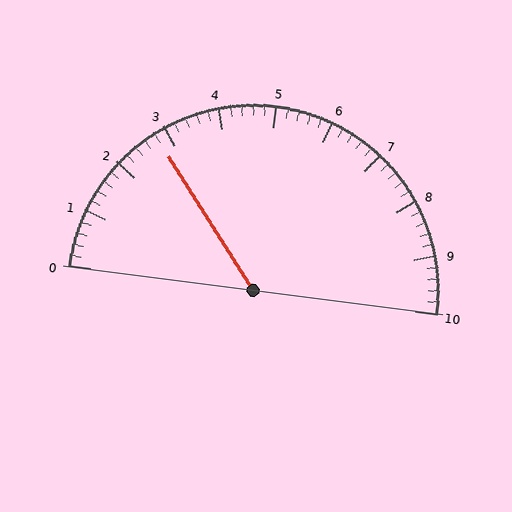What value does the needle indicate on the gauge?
The needle indicates approximately 2.8.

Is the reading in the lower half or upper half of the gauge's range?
The reading is in the lower half of the range (0 to 10).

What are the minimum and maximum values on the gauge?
The gauge ranges from 0 to 10.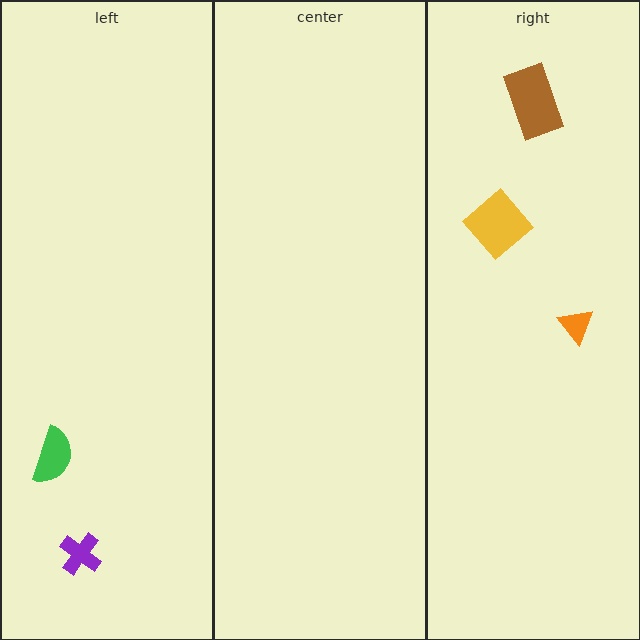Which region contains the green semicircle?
The left region.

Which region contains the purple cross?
The left region.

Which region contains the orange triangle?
The right region.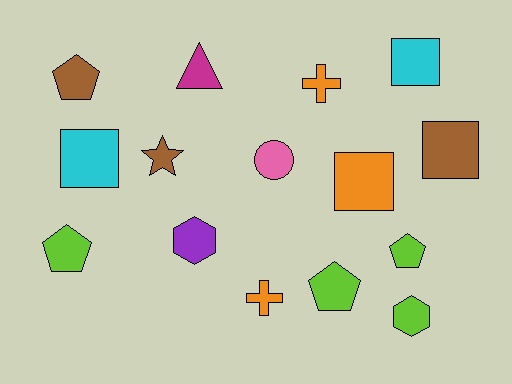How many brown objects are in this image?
There are 3 brown objects.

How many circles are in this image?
There is 1 circle.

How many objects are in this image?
There are 15 objects.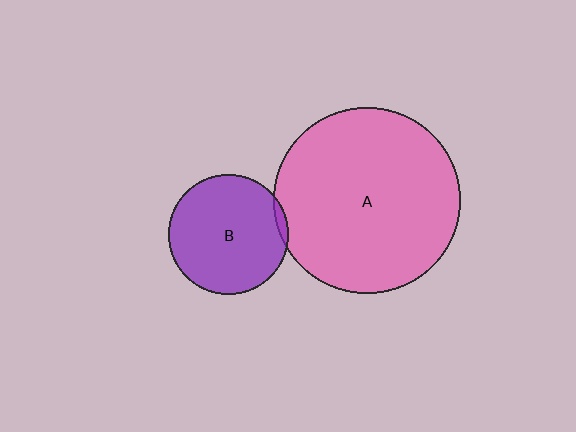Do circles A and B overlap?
Yes.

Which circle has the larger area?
Circle A (pink).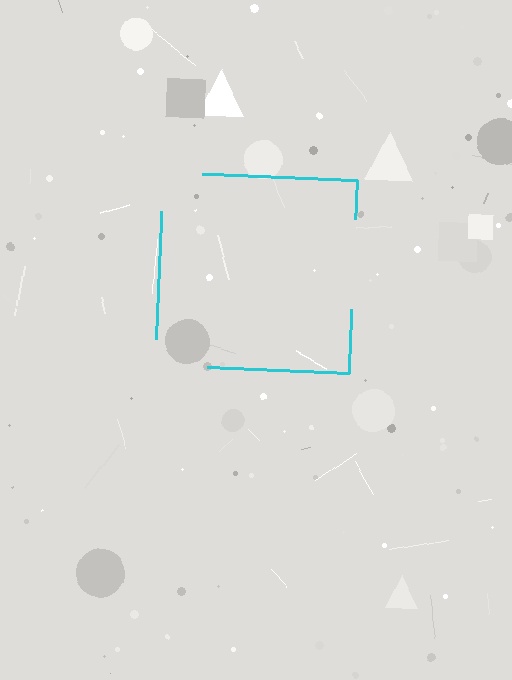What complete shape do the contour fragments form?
The contour fragments form a square.